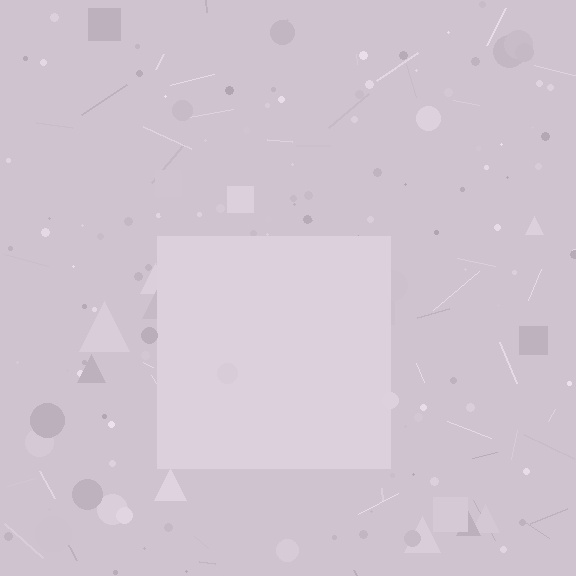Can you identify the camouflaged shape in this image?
The camouflaged shape is a square.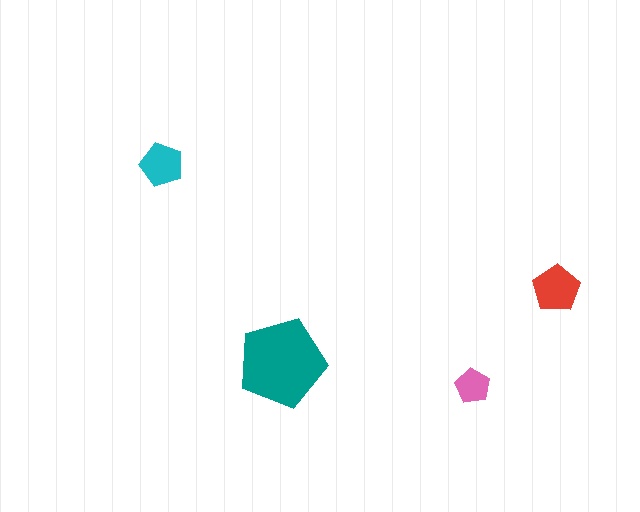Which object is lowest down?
The pink pentagon is bottommost.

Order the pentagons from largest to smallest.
the teal one, the red one, the cyan one, the pink one.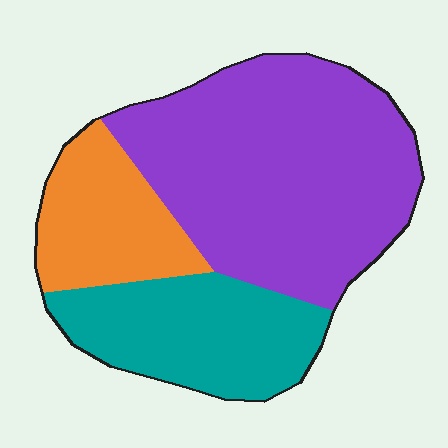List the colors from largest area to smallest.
From largest to smallest: purple, teal, orange.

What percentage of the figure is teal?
Teal covers roughly 25% of the figure.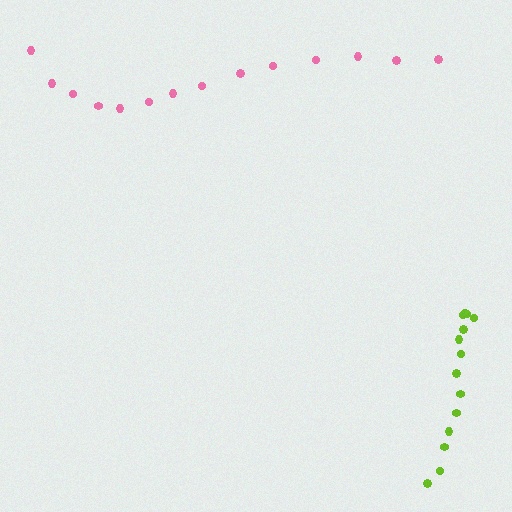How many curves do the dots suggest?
There are 2 distinct paths.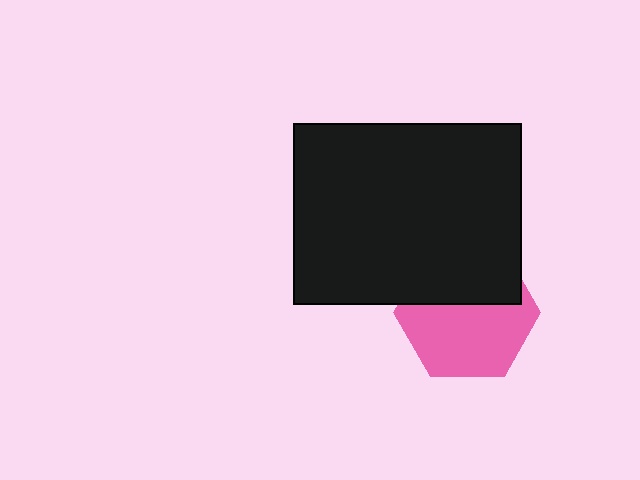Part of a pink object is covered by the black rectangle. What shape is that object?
It is a hexagon.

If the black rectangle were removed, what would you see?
You would see the complete pink hexagon.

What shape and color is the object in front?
The object in front is a black rectangle.